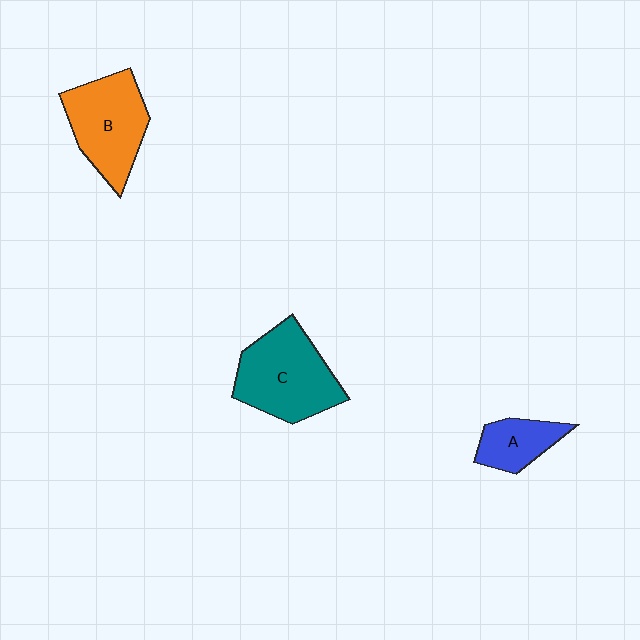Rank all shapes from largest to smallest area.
From largest to smallest: C (teal), B (orange), A (blue).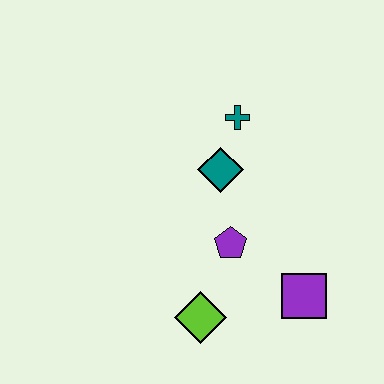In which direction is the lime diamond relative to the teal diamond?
The lime diamond is below the teal diamond.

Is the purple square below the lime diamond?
No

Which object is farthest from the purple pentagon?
The teal cross is farthest from the purple pentagon.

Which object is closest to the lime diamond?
The purple pentagon is closest to the lime diamond.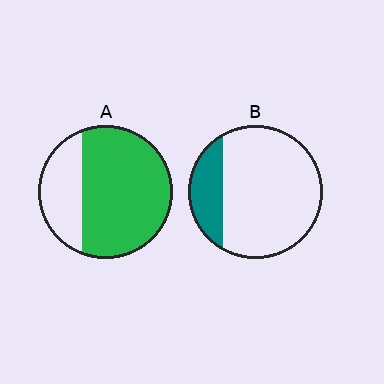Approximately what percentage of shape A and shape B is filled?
A is approximately 70% and B is approximately 20%.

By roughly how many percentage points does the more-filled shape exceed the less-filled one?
By roughly 50 percentage points (A over B).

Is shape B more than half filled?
No.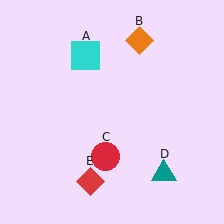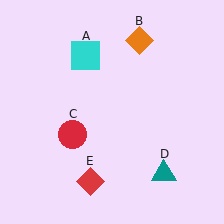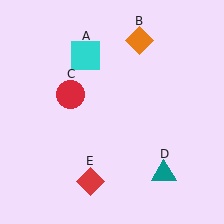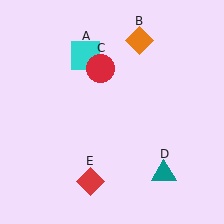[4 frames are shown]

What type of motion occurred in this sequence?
The red circle (object C) rotated clockwise around the center of the scene.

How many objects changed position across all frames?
1 object changed position: red circle (object C).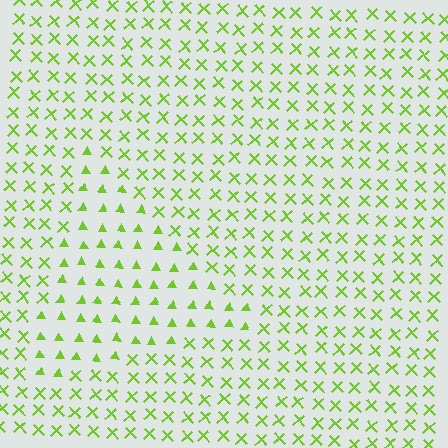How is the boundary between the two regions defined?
The boundary is defined by a change in element shape: triangles inside vs. X marks outside. All elements share the same color and spacing.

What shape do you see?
I see a triangle.